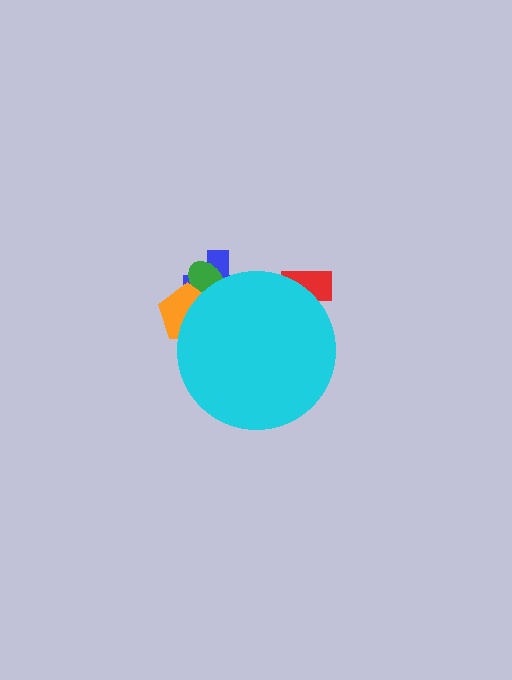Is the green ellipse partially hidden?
Yes, the green ellipse is partially hidden behind the cyan circle.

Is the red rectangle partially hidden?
Yes, the red rectangle is partially hidden behind the cyan circle.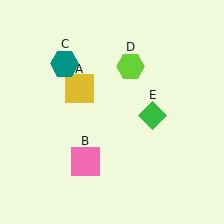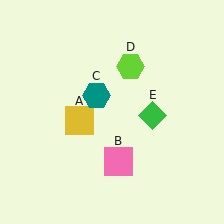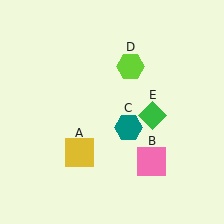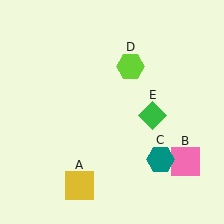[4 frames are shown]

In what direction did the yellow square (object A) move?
The yellow square (object A) moved down.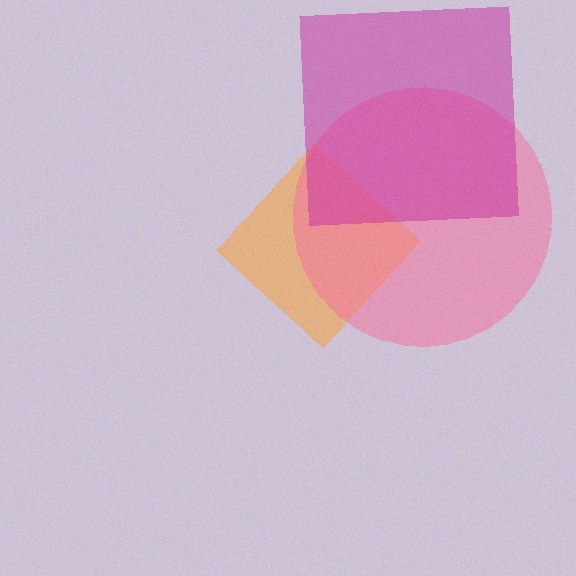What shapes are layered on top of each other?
The layered shapes are: an orange diamond, a pink circle, a magenta square.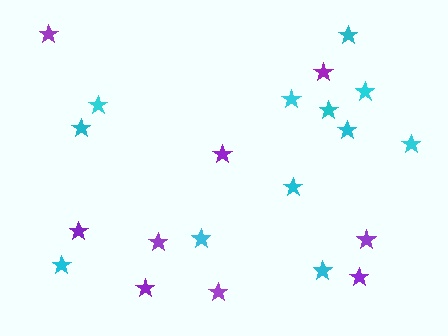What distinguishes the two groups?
There are 2 groups: one group of cyan stars (12) and one group of purple stars (9).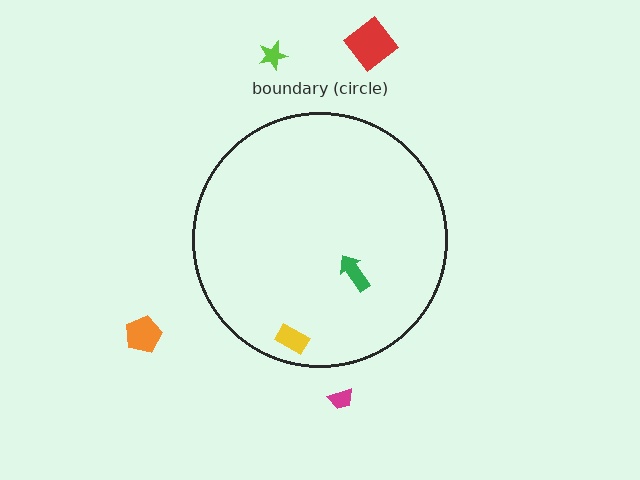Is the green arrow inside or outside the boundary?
Inside.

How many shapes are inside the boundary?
2 inside, 4 outside.